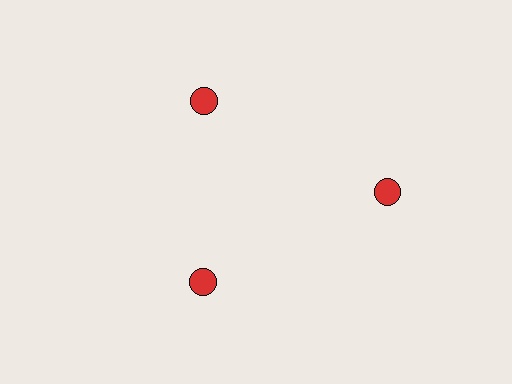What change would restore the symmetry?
The symmetry would be restored by moving it inward, back onto the ring so that all 3 circles sit at equal angles and equal distance from the center.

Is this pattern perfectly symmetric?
No. The 3 red circles are arranged in a ring, but one element near the 3 o'clock position is pushed outward from the center, breaking the 3-fold rotational symmetry.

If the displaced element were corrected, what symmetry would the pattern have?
It would have 3-fold rotational symmetry — the pattern would map onto itself every 120 degrees.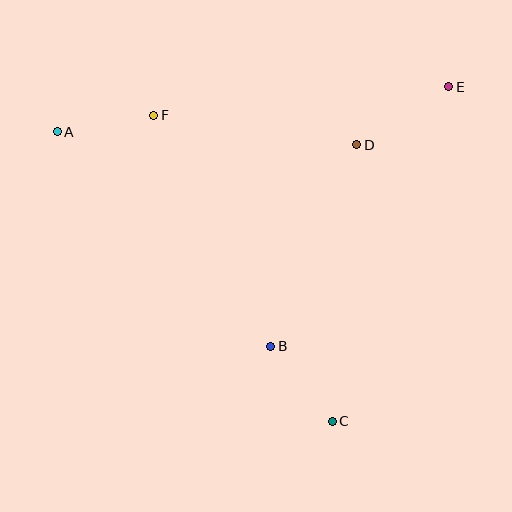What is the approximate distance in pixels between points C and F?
The distance between C and F is approximately 354 pixels.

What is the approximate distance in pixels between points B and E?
The distance between B and E is approximately 315 pixels.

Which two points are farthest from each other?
Points A and C are farthest from each other.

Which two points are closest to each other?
Points B and C are closest to each other.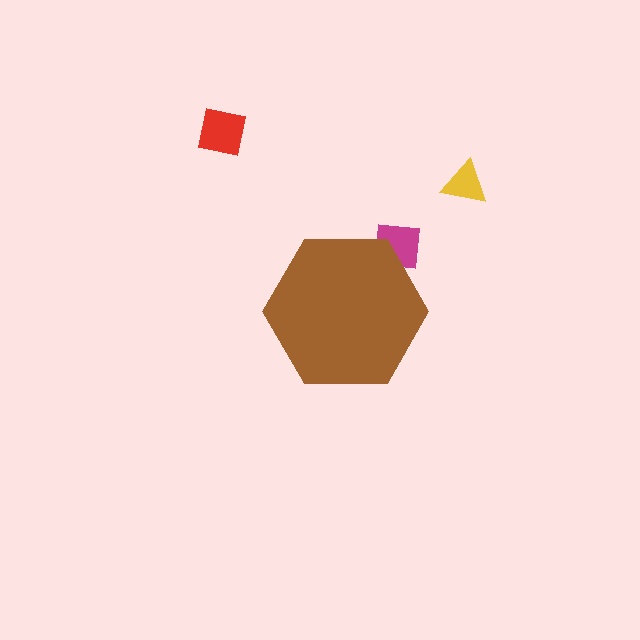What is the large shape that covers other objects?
A brown hexagon.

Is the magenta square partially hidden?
Yes, the magenta square is partially hidden behind the brown hexagon.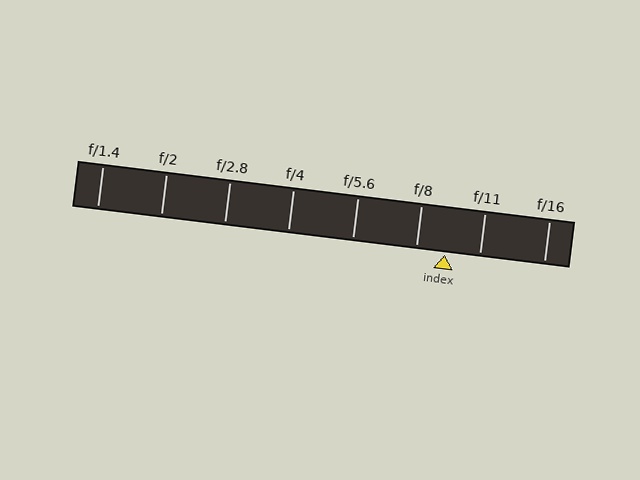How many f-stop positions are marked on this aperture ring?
There are 8 f-stop positions marked.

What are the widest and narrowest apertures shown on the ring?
The widest aperture shown is f/1.4 and the narrowest is f/16.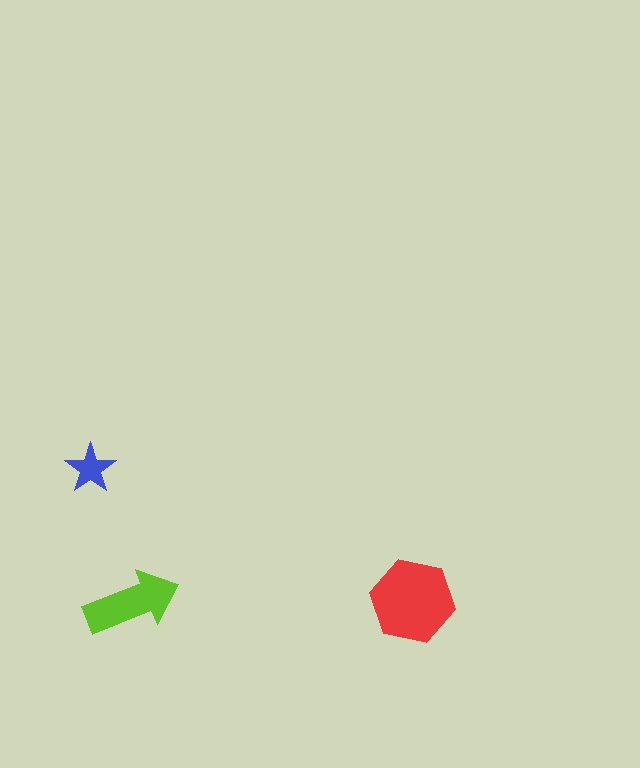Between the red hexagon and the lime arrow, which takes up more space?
The red hexagon.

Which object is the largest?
The red hexagon.